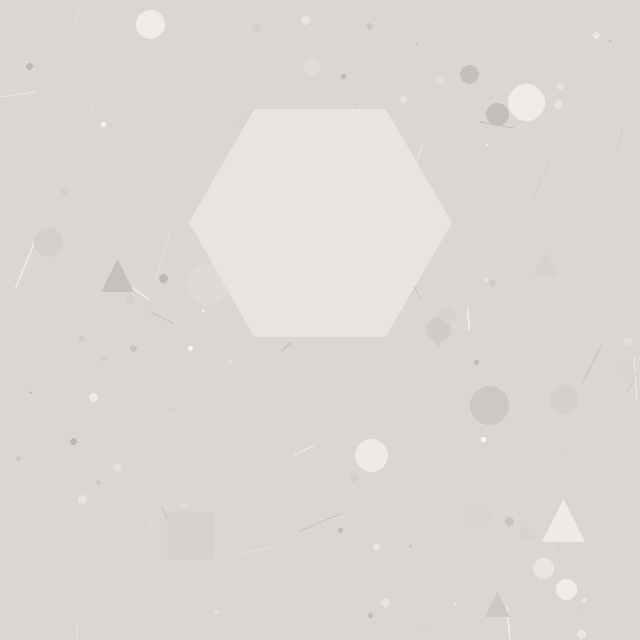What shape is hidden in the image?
A hexagon is hidden in the image.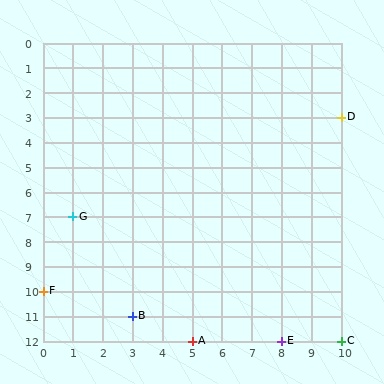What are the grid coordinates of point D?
Point D is at grid coordinates (10, 3).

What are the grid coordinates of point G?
Point G is at grid coordinates (1, 7).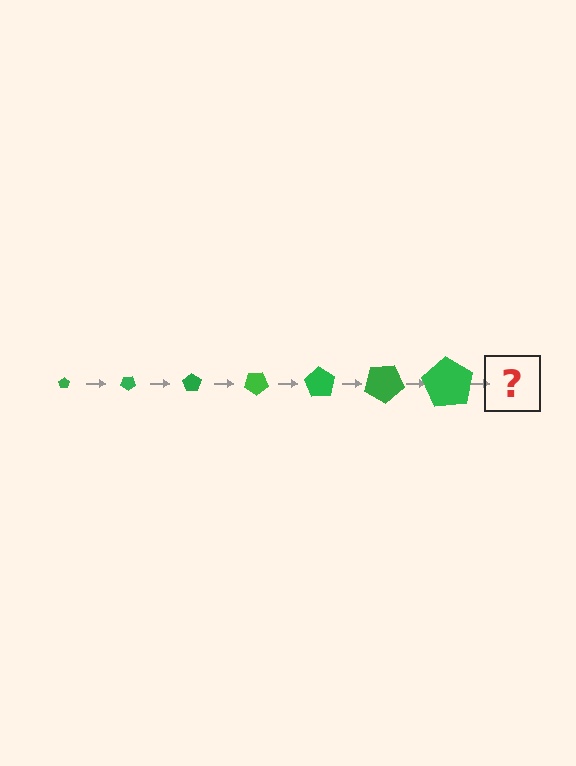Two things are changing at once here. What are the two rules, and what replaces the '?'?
The two rules are that the pentagon grows larger each step and it rotates 35 degrees each step. The '?' should be a pentagon, larger than the previous one and rotated 245 degrees from the start.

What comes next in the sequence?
The next element should be a pentagon, larger than the previous one and rotated 245 degrees from the start.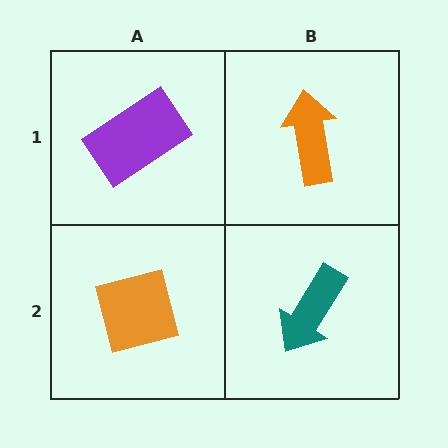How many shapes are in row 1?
2 shapes.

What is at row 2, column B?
A teal arrow.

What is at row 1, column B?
An orange arrow.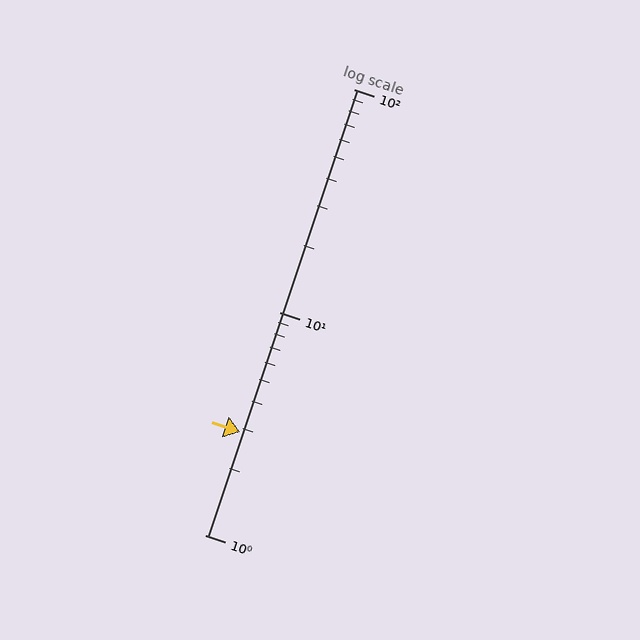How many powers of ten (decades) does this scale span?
The scale spans 2 decades, from 1 to 100.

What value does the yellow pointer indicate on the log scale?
The pointer indicates approximately 2.9.